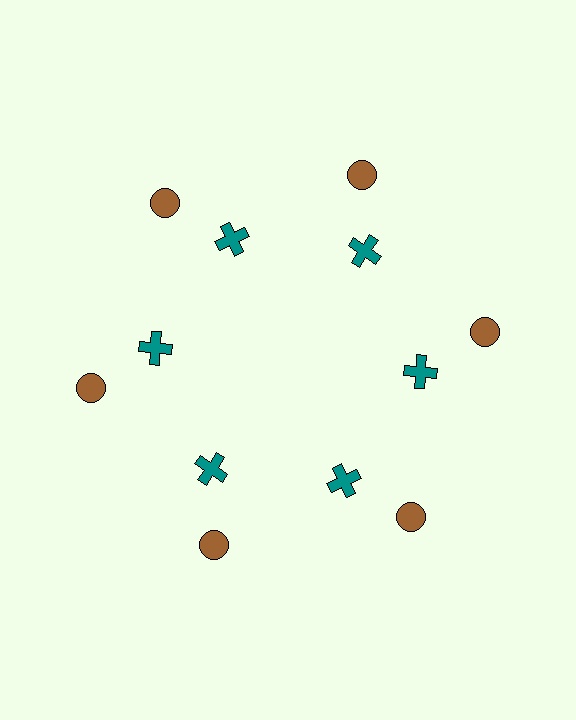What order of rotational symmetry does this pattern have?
This pattern has 6-fold rotational symmetry.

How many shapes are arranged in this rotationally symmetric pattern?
There are 12 shapes, arranged in 6 groups of 2.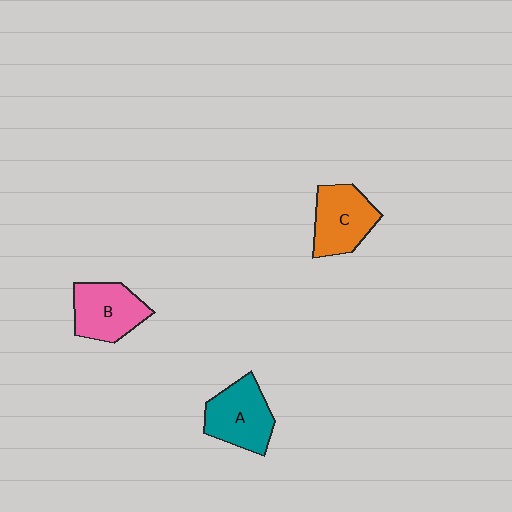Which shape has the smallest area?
Shape B (pink).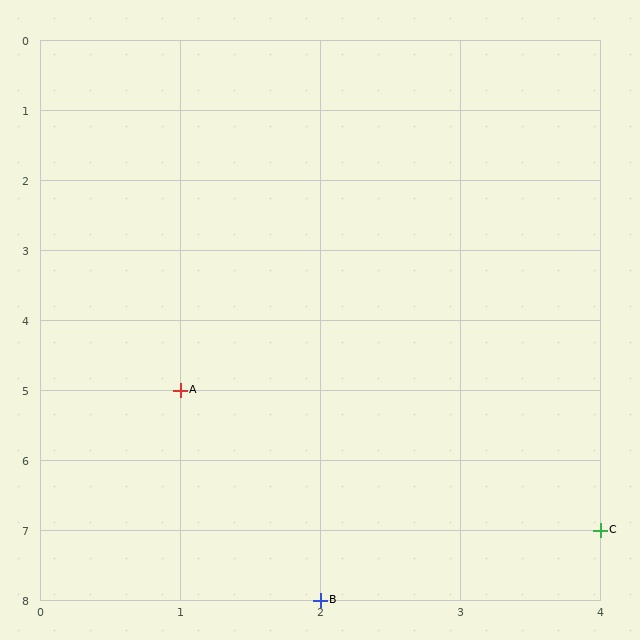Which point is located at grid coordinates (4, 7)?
Point C is at (4, 7).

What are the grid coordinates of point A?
Point A is at grid coordinates (1, 5).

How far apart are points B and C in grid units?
Points B and C are 2 columns and 1 row apart (about 2.2 grid units diagonally).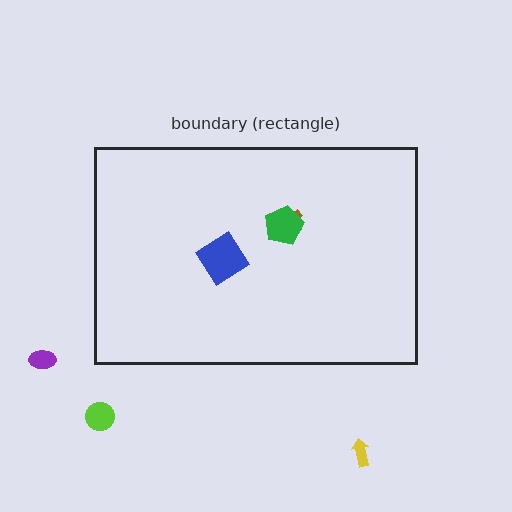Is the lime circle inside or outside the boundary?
Outside.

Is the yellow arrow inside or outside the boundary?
Outside.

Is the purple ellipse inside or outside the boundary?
Outside.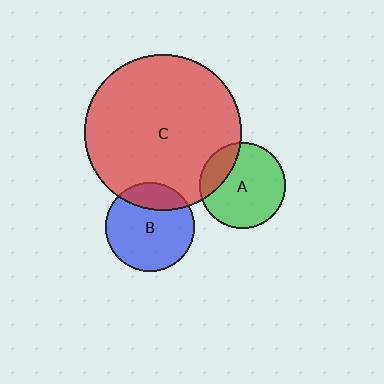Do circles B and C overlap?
Yes.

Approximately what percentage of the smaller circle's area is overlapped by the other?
Approximately 20%.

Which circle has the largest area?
Circle C (red).